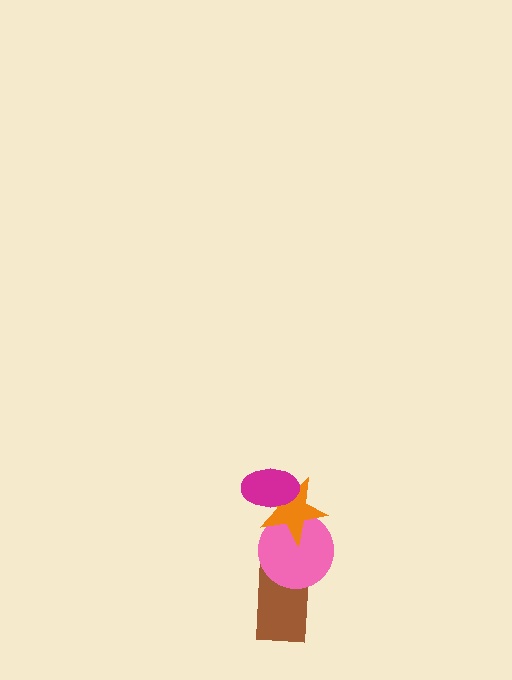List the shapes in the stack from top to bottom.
From top to bottom: the magenta ellipse, the orange star, the pink circle, the brown rectangle.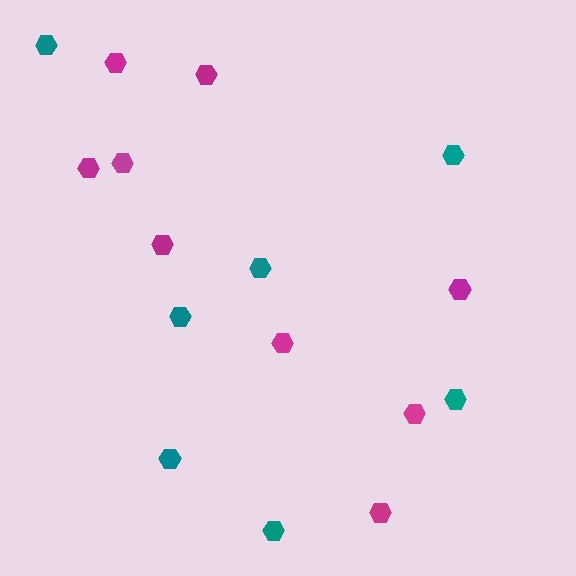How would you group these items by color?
There are 2 groups: one group of magenta hexagons (9) and one group of teal hexagons (7).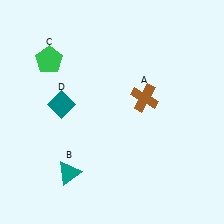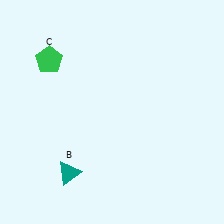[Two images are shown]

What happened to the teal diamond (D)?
The teal diamond (D) was removed in Image 2. It was in the top-left area of Image 1.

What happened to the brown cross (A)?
The brown cross (A) was removed in Image 2. It was in the top-right area of Image 1.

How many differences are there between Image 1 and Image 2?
There are 2 differences between the two images.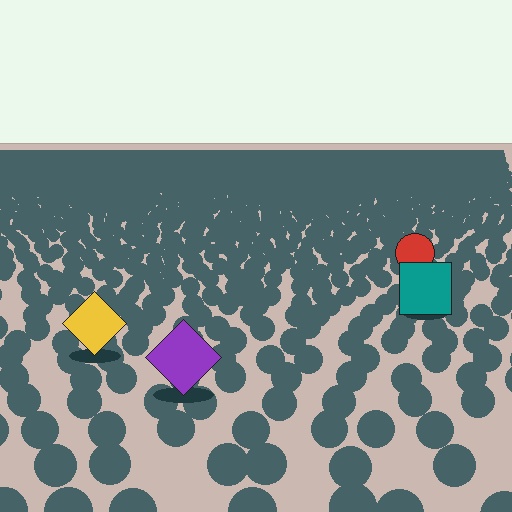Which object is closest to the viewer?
The purple diamond is closest. The texture marks near it are larger and more spread out.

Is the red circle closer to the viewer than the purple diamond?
No. The purple diamond is closer — you can tell from the texture gradient: the ground texture is coarser near it.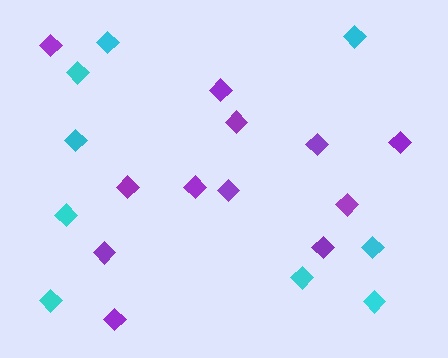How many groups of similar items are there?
There are 2 groups: one group of cyan diamonds (9) and one group of purple diamonds (12).